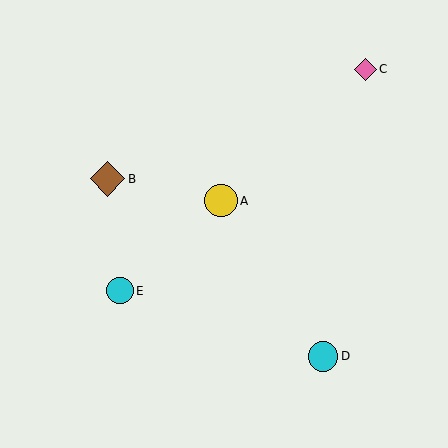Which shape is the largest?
The brown diamond (labeled B) is the largest.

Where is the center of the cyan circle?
The center of the cyan circle is at (323, 357).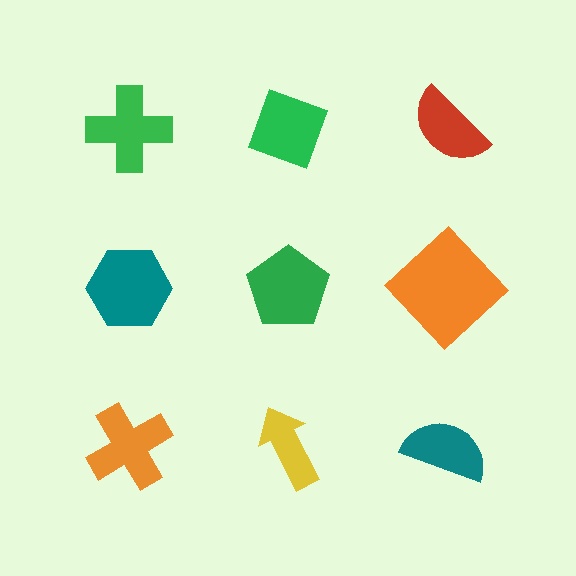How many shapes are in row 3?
3 shapes.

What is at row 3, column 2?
A yellow arrow.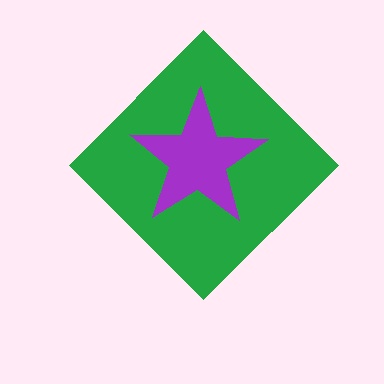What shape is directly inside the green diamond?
The purple star.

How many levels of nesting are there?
2.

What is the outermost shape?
The green diamond.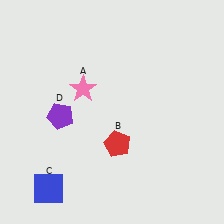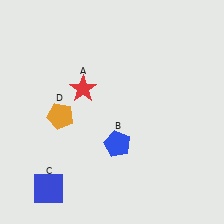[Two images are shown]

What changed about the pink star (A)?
In Image 1, A is pink. In Image 2, it changed to red.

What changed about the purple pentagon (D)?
In Image 1, D is purple. In Image 2, it changed to orange.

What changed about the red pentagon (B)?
In Image 1, B is red. In Image 2, it changed to blue.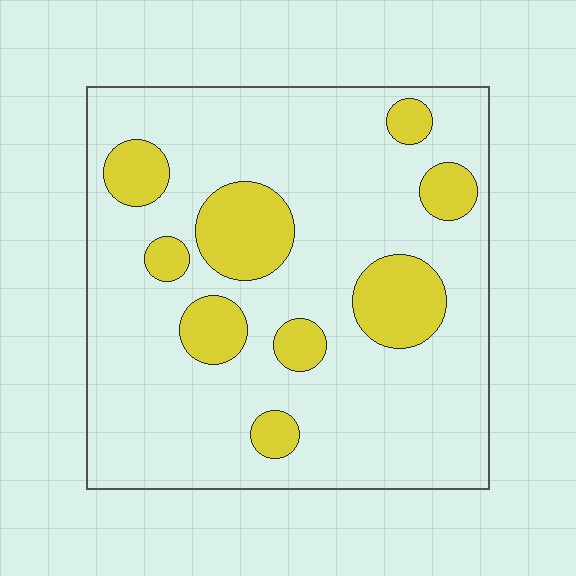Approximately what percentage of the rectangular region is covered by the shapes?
Approximately 20%.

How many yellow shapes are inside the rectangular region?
9.